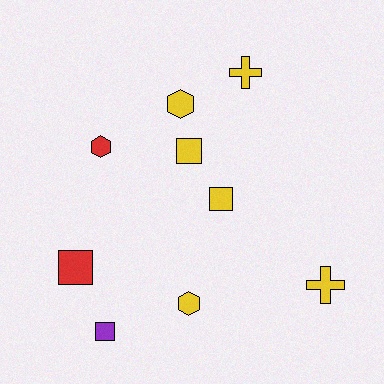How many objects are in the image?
There are 9 objects.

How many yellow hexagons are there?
There are 2 yellow hexagons.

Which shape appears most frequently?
Square, with 4 objects.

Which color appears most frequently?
Yellow, with 6 objects.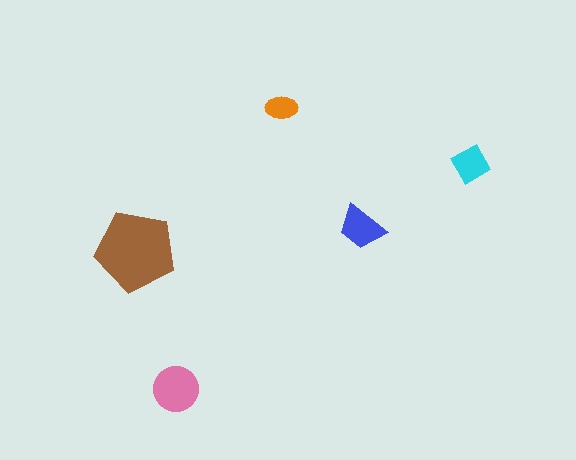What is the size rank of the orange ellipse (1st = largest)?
5th.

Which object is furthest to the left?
The brown pentagon is leftmost.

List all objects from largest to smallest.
The brown pentagon, the pink circle, the blue trapezoid, the cyan diamond, the orange ellipse.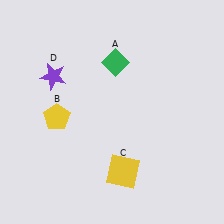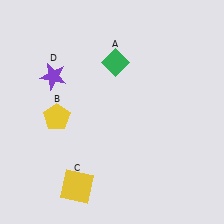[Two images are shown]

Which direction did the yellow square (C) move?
The yellow square (C) moved left.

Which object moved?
The yellow square (C) moved left.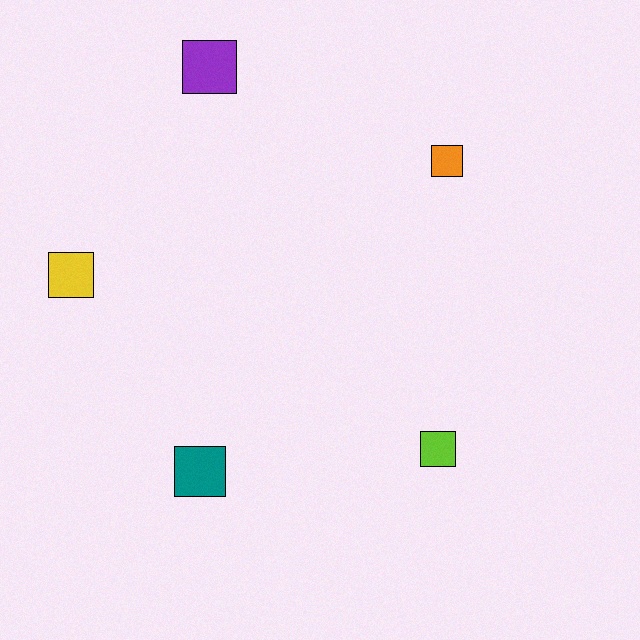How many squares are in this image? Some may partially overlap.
There are 5 squares.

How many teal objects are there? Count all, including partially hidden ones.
There is 1 teal object.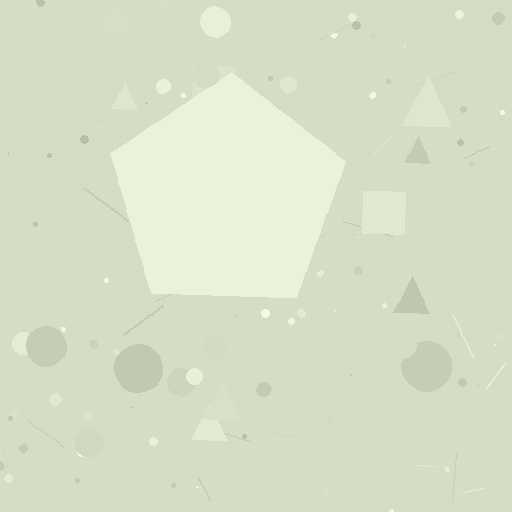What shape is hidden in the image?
A pentagon is hidden in the image.